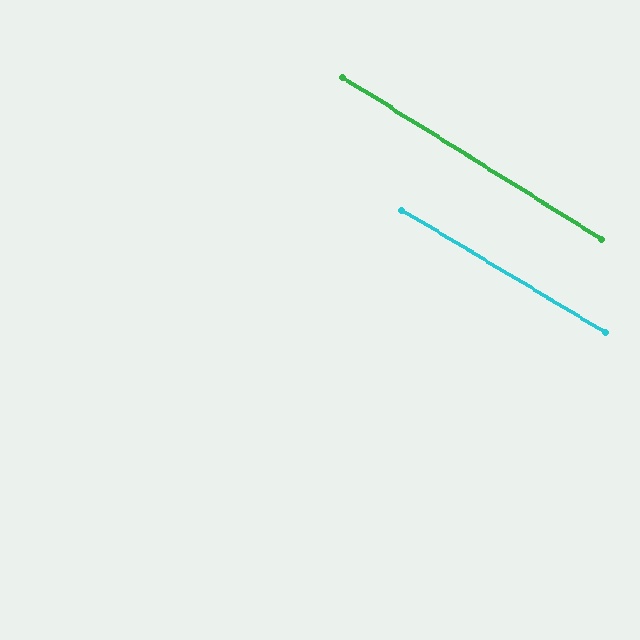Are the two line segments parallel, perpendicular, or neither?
Parallel — their directions differ by only 1.0°.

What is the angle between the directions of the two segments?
Approximately 1 degree.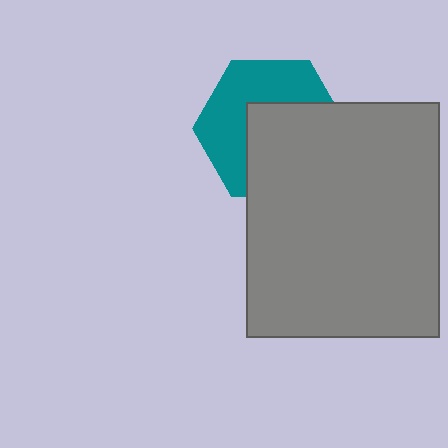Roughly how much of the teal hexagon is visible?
About half of it is visible (roughly 48%).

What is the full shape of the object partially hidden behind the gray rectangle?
The partially hidden object is a teal hexagon.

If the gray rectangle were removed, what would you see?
You would see the complete teal hexagon.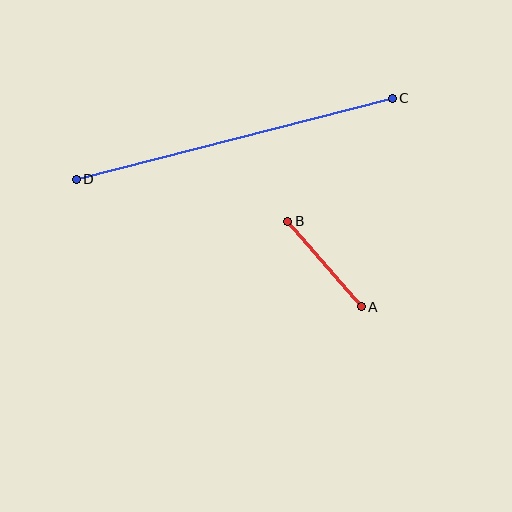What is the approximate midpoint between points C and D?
The midpoint is at approximately (234, 139) pixels.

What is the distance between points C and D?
The distance is approximately 326 pixels.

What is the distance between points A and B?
The distance is approximately 113 pixels.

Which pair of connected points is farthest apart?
Points C and D are farthest apart.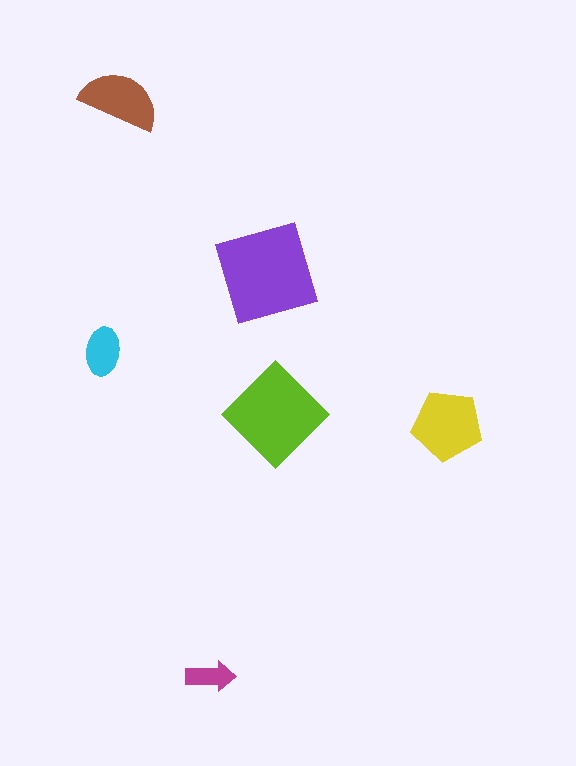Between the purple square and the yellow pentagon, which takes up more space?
The purple square.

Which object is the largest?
The purple square.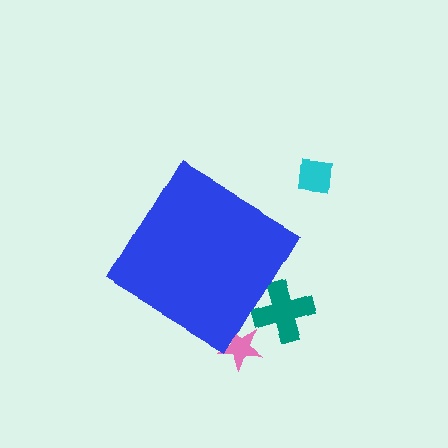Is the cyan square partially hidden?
No, the cyan square is fully visible.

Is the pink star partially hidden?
Yes, the pink star is partially hidden behind the blue diamond.